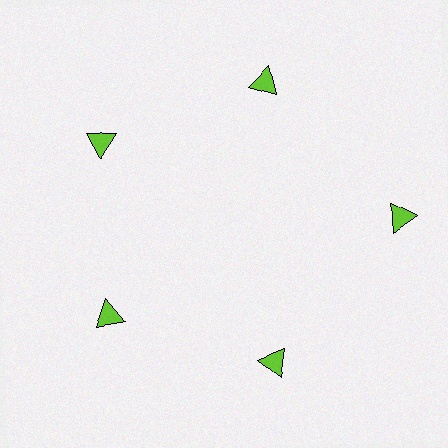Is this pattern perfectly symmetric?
No. The 5 lime triangles are arranged in a ring, but one element near the 3 o'clock position is pushed outward from the center, breaking the 5-fold rotational symmetry.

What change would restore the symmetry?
The symmetry would be restored by moving it inward, back onto the ring so that all 5 triangles sit at equal angles and equal distance from the center.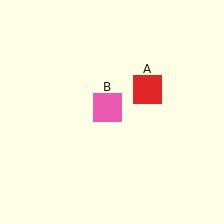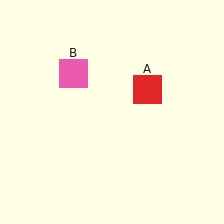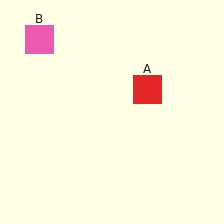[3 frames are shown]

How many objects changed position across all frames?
1 object changed position: pink square (object B).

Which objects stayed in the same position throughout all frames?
Red square (object A) remained stationary.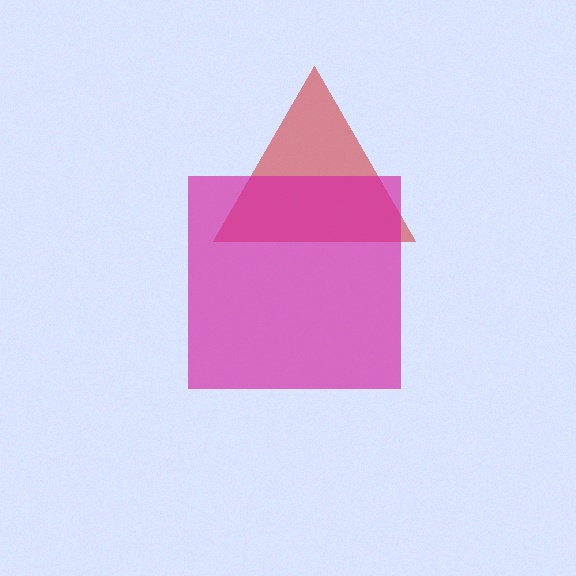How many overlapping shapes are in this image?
There are 2 overlapping shapes in the image.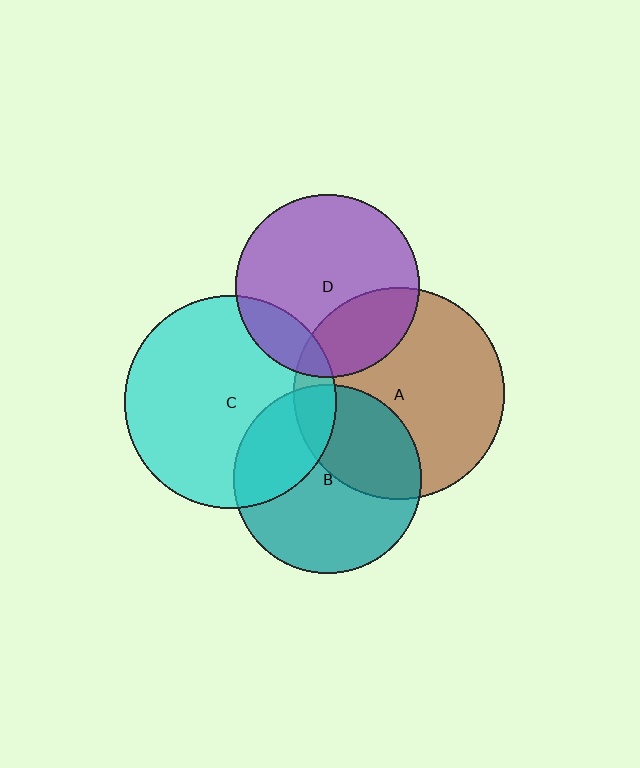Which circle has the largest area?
Circle C (cyan).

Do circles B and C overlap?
Yes.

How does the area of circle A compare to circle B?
Approximately 1.3 times.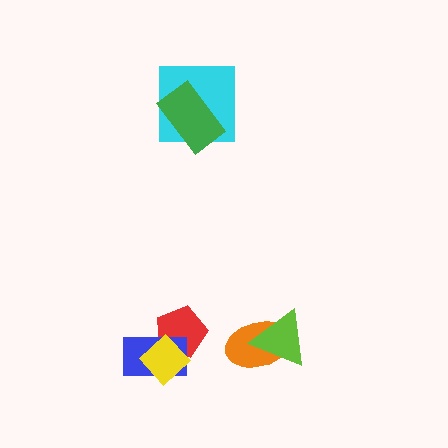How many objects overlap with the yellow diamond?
2 objects overlap with the yellow diamond.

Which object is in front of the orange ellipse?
The lime triangle is in front of the orange ellipse.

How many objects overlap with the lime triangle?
1 object overlaps with the lime triangle.